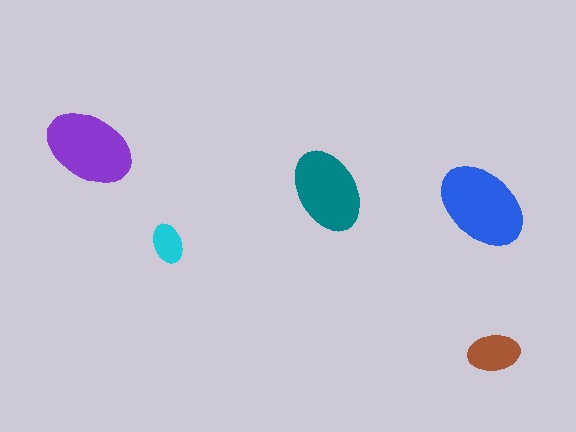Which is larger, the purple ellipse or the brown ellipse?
The purple one.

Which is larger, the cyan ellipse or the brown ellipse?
The brown one.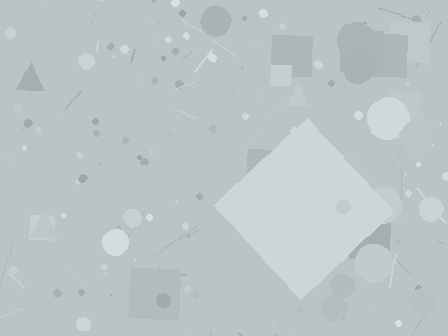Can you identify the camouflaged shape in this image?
The camouflaged shape is a diamond.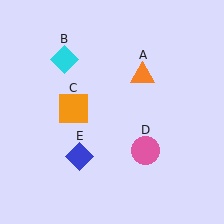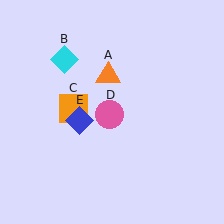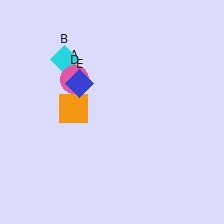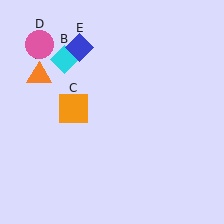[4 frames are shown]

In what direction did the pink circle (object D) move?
The pink circle (object D) moved up and to the left.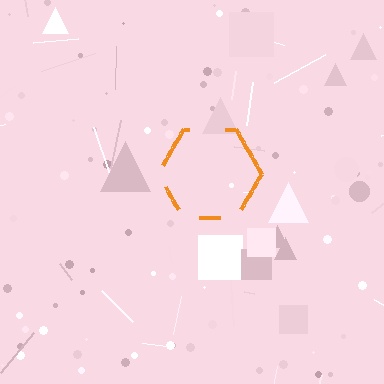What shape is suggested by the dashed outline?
The dashed outline suggests a hexagon.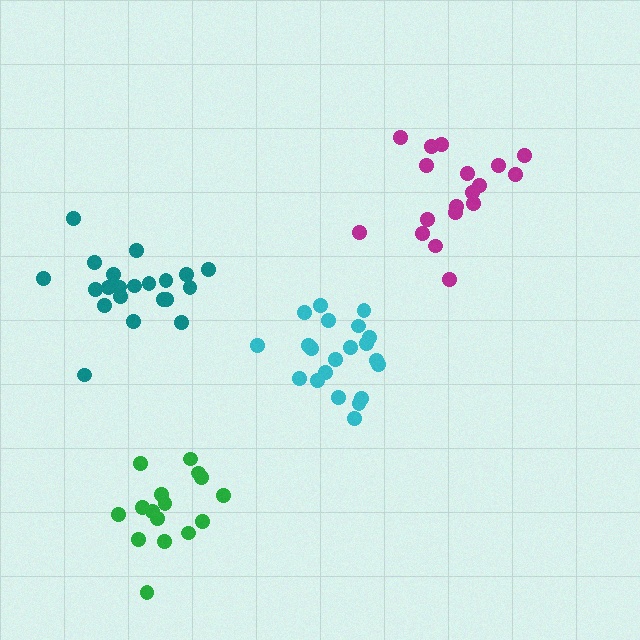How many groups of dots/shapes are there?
There are 4 groups.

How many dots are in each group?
Group 1: 21 dots, Group 2: 21 dots, Group 3: 16 dots, Group 4: 18 dots (76 total).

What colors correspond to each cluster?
The clusters are colored: teal, cyan, green, magenta.